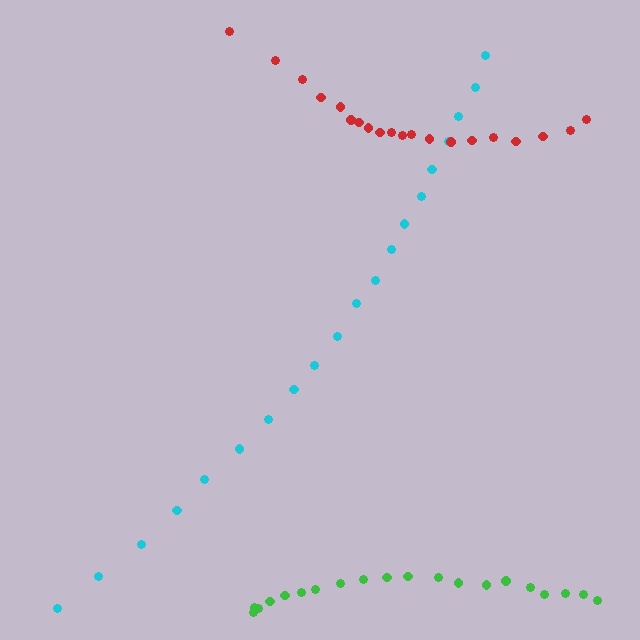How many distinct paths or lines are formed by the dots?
There are 3 distinct paths.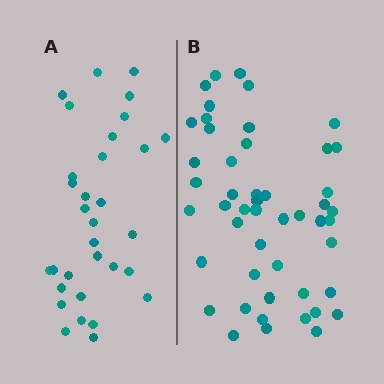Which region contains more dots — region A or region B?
Region B (the right region) has more dots.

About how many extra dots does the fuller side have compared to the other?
Region B has approximately 15 more dots than region A.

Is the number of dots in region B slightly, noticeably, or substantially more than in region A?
Region B has substantially more. The ratio is roughly 1.5 to 1.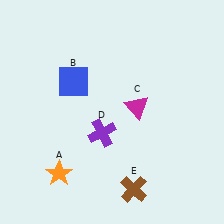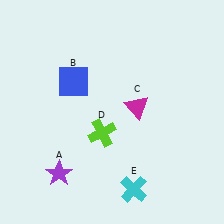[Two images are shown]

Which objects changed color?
A changed from orange to purple. D changed from purple to lime. E changed from brown to cyan.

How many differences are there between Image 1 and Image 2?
There are 3 differences between the two images.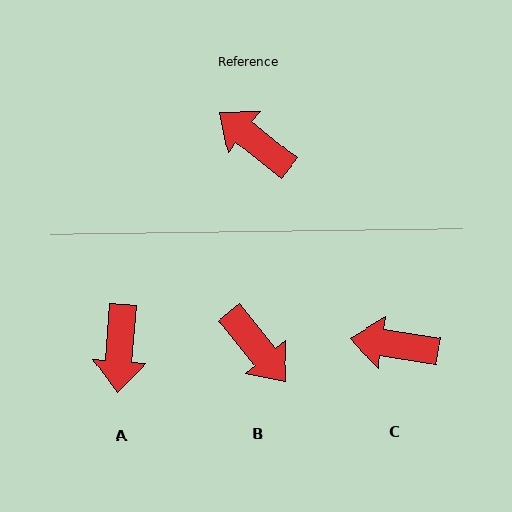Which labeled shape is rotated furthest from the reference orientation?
B, about 168 degrees away.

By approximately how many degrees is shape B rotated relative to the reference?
Approximately 168 degrees counter-clockwise.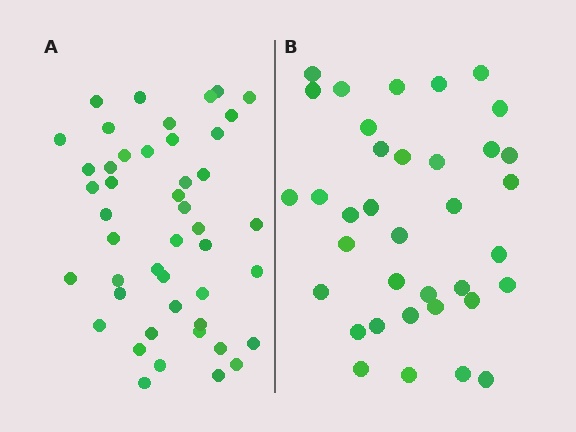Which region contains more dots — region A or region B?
Region A (the left region) has more dots.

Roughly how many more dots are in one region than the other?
Region A has roughly 10 or so more dots than region B.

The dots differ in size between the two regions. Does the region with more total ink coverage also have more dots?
No. Region B has more total ink coverage because its dots are larger, but region A actually contains more individual dots. Total area can be misleading — the number of items is what matters here.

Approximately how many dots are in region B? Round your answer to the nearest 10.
About 40 dots. (The exact count is 36, which rounds to 40.)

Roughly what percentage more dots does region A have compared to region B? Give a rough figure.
About 30% more.